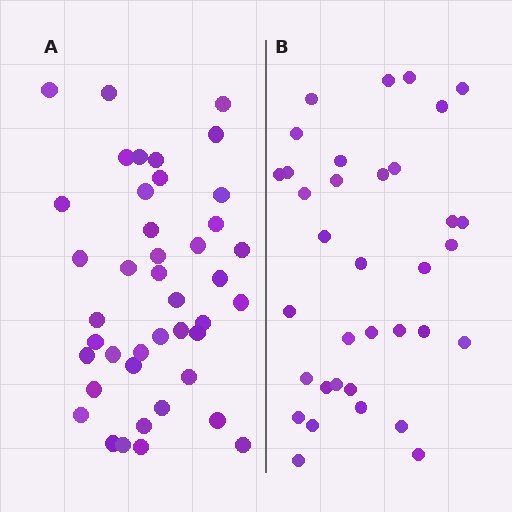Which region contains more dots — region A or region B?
Region A (the left region) has more dots.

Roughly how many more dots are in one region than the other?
Region A has roughly 8 or so more dots than region B.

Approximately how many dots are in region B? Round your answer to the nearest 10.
About 40 dots. (The exact count is 35, which rounds to 40.)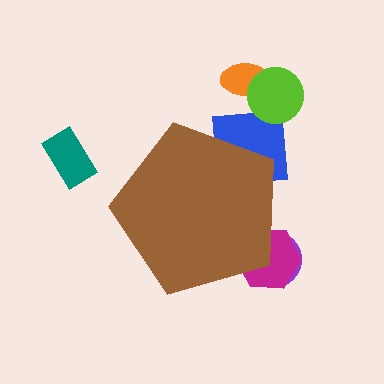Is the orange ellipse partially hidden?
No, the orange ellipse is fully visible.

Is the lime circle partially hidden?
No, the lime circle is fully visible.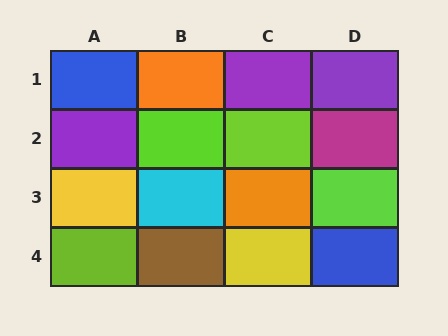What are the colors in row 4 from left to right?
Lime, brown, yellow, blue.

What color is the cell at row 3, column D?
Lime.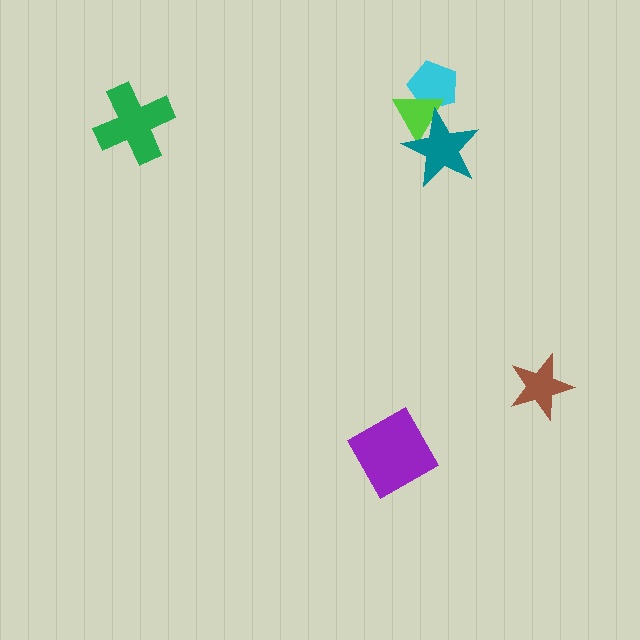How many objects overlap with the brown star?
0 objects overlap with the brown star.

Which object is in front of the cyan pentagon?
The lime triangle is in front of the cyan pentagon.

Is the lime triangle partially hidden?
Yes, it is partially covered by another shape.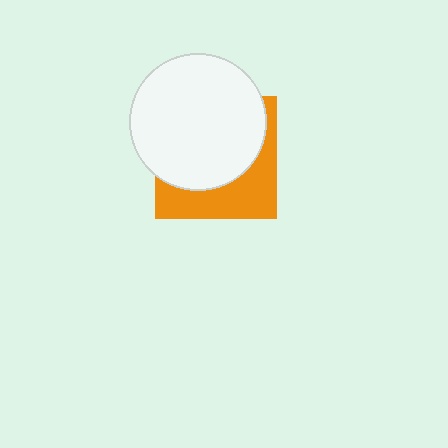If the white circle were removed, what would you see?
You would see the complete orange square.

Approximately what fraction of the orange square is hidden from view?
Roughly 62% of the orange square is hidden behind the white circle.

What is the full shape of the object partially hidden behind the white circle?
The partially hidden object is an orange square.